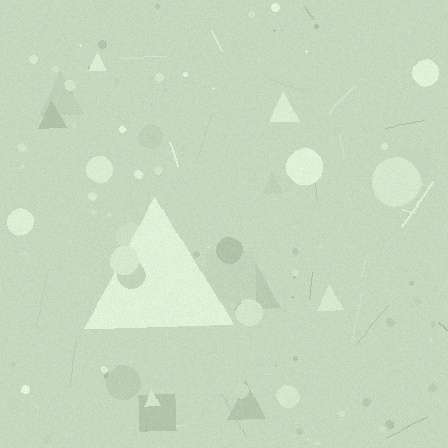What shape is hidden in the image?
A triangle is hidden in the image.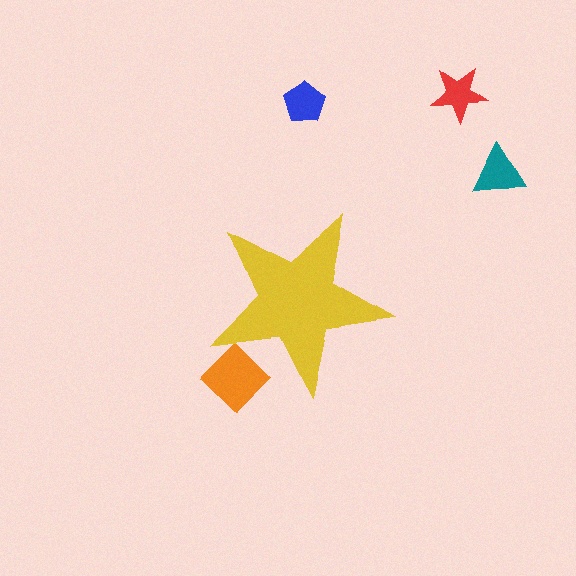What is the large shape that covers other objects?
A yellow star.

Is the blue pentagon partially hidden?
No, the blue pentagon is fully visible.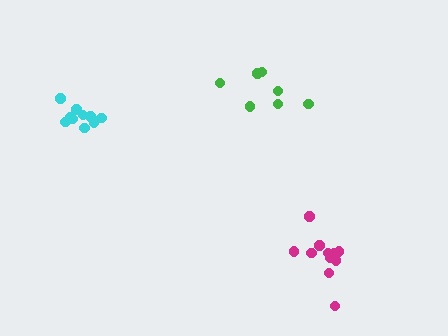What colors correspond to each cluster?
The clusters are colored: cyan, magenta, green.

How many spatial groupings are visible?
There are 3 spatial groupings.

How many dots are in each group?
Group 1: 11 dots, Group 2: 11 dots, Group 3: 7 dots (29 total).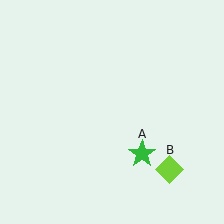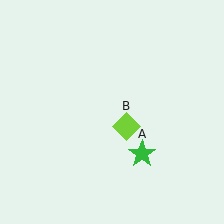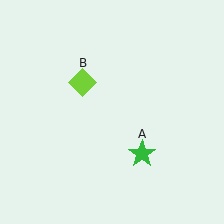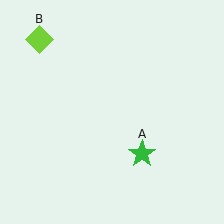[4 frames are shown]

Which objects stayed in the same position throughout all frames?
Green star (object A) remained stationary.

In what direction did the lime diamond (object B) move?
The lime diamond (object B) moved up and to the left.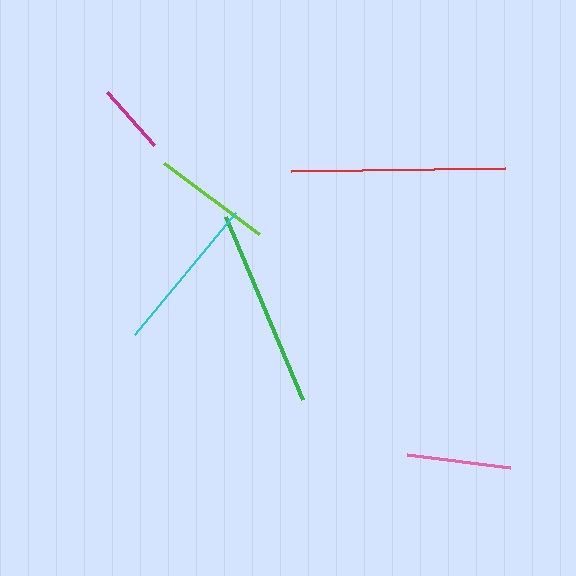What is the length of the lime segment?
The lime segment is approximately 119 pixels long.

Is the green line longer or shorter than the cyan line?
The green line is longer than the cyan line.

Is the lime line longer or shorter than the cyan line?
The cyan line is longer than the lime line.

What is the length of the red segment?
The red segment is approximately 214 pixels long.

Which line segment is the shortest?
The magenta line is the shortest at approximately 71 pixels.